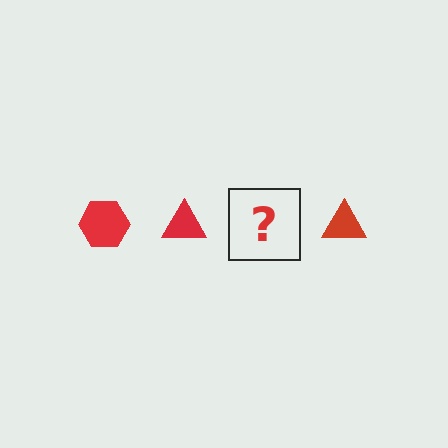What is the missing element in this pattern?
The missing element is a red hexagon.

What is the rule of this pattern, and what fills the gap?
The rule is that the pattern cycles through hexagon, triangle shapes in red. The gap should be filled with a red hexagon.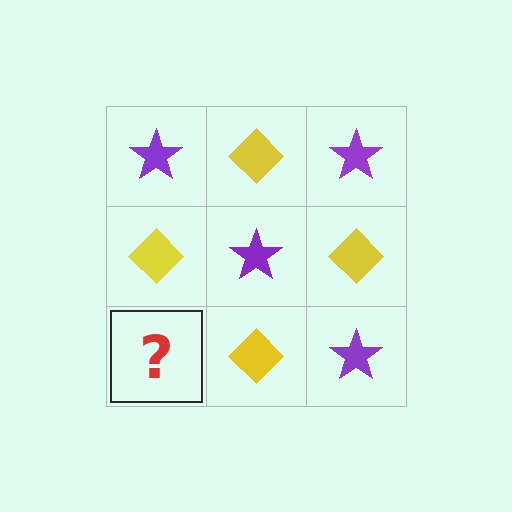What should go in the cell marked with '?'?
The missing cell should contain a purple star.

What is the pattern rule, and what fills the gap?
The rule is that it alternates purple star and yellow diamond in a checkerboard pattern. The gap should be filled with a purple star.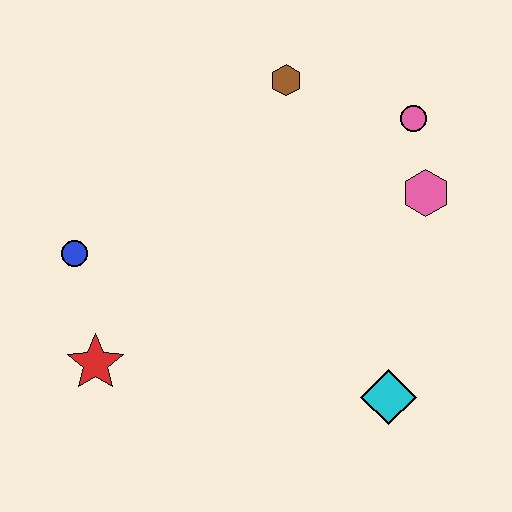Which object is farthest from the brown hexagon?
The red star is farthest from the brown hexagon.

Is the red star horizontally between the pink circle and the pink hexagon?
No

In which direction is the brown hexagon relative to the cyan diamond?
The brown hexagon is above the cyan diamond.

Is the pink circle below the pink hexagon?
No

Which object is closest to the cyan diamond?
The pink hexagon is closest to the cyan diamond.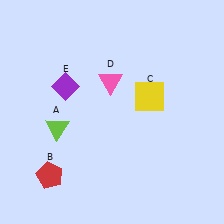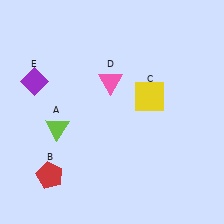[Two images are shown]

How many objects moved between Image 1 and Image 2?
1 object moved between the two images.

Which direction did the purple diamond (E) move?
The purple diamond (E) moved left.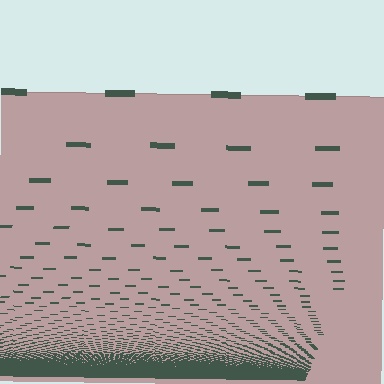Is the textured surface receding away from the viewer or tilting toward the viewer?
The surface appears to tilt toward the viewer. Texture elements get larger and sparser toward the top.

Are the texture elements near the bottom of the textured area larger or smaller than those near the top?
Smaller. The gradient is inverted — elements near the bottom are smaller and denser.